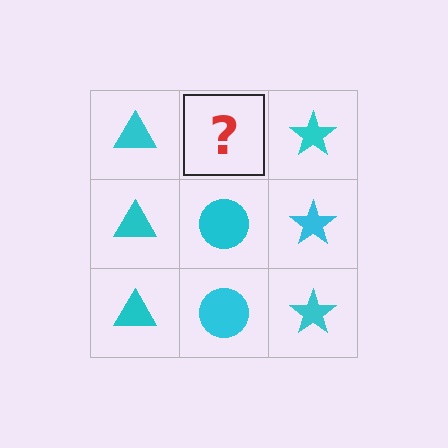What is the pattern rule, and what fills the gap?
The rule is that each column has a consistent shape. The gap should be filled with a cyan circle.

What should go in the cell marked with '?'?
The missing cell should contain a cyan circle.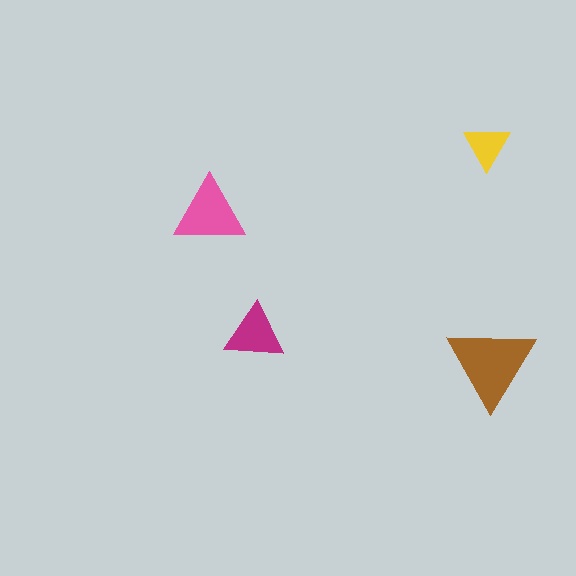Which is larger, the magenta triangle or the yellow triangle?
The magenta one.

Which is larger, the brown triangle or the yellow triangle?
The brown one.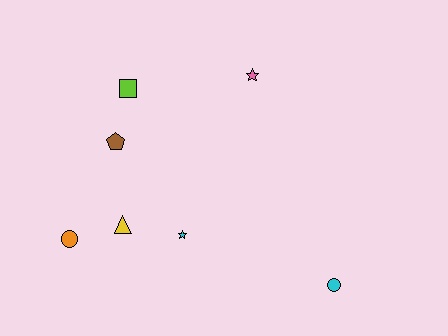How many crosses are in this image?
There are no crosses.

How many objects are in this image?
There are 7 objects.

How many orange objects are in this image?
There is 1 orange object.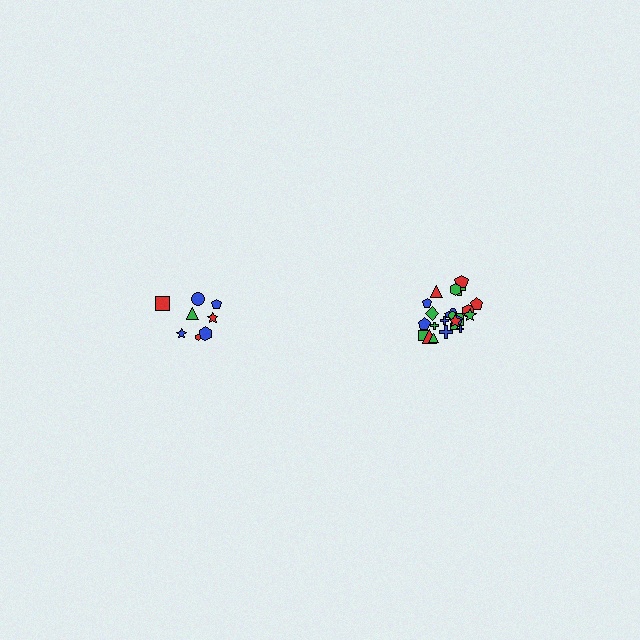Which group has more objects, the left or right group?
The right group.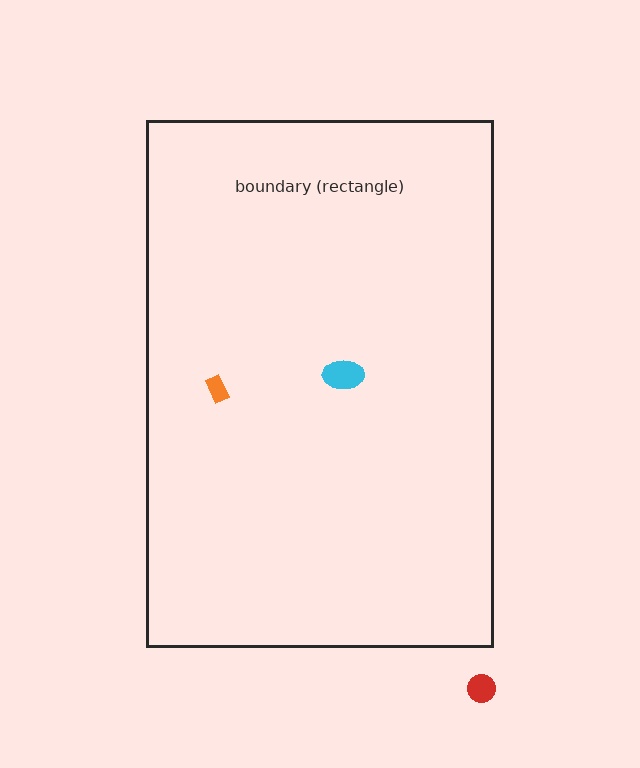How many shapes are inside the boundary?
2 inside, 1 outside.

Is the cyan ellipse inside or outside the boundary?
Inside.